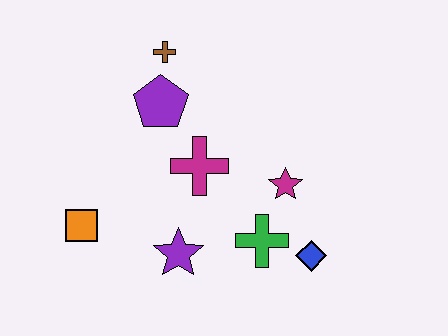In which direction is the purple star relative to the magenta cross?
The purple star is below the magenta cross.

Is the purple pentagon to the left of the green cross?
Yes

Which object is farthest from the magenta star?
The orange square is farthest from the magenta star.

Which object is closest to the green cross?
The blue diamond is closest to the green cross.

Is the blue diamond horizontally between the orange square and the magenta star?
No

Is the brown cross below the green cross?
No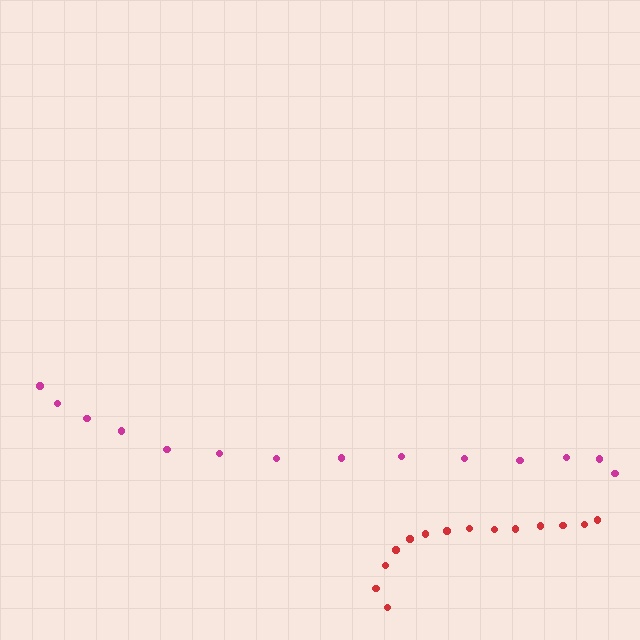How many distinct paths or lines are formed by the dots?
There are 2 distinct paths.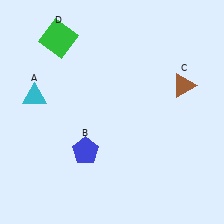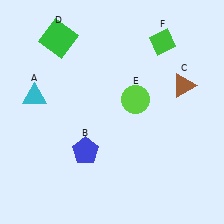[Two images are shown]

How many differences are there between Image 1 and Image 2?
There are 2 differences between the two images.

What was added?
A lime circle (E), a green diamond (F) were added in Image 2.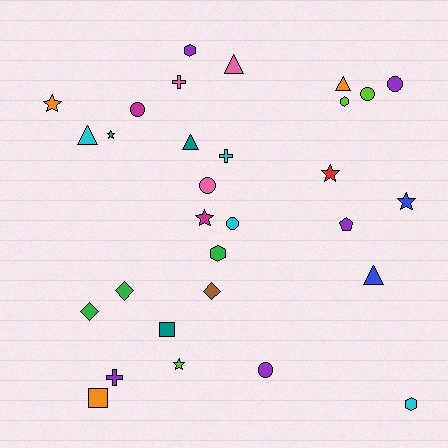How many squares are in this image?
There are 2 squares.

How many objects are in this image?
There are 30 objects.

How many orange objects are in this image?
There are 3 orange objects.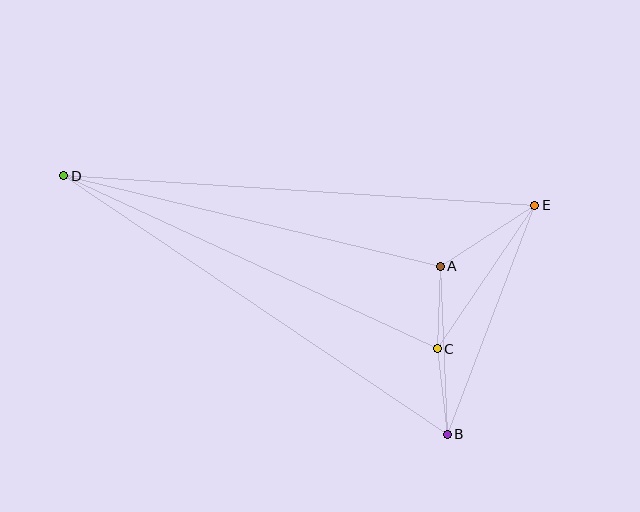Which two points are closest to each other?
Points A and C are closest to each other.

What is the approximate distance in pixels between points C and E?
The distance between C and E is approximately 173 pixels.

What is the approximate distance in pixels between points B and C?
The distance between B and C is approximately 86 pixels.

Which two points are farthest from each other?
Points D and E are farthest from each other.